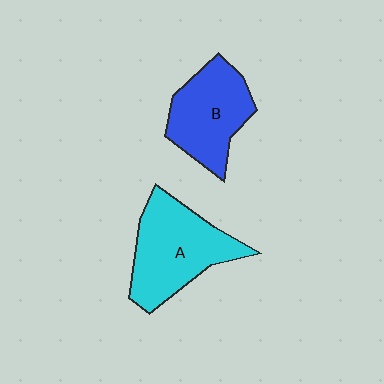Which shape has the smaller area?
Shape B (blue).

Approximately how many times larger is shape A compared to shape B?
Approximately 1.2 times.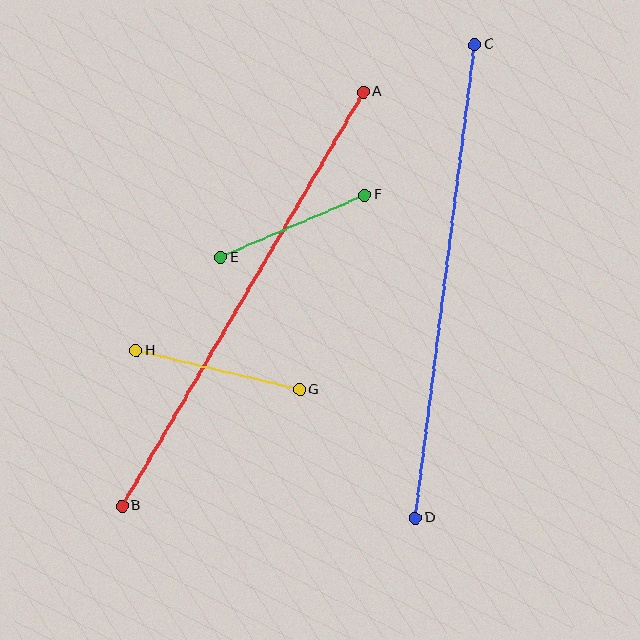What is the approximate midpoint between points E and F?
The midpoint is at approximately (293, 226) pixels.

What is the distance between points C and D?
The distance is approximately 477 pixels.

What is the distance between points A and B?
The distance is approximately 479 pixels.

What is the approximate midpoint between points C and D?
The midpoint is at approximately (445, 281) pixels.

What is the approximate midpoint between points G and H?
The midpoint is at approximately (218, 370) pixels.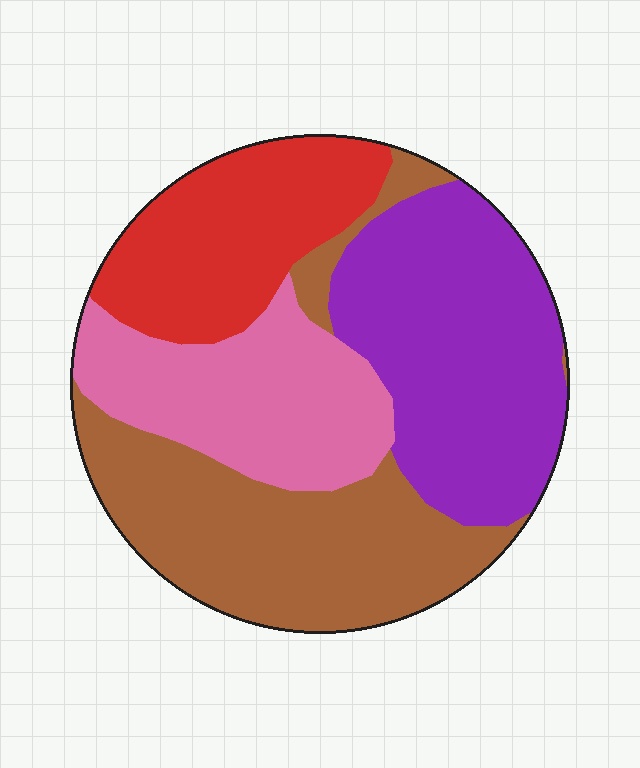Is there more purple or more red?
Purple.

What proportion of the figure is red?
Red covers roughly 20% of the figure.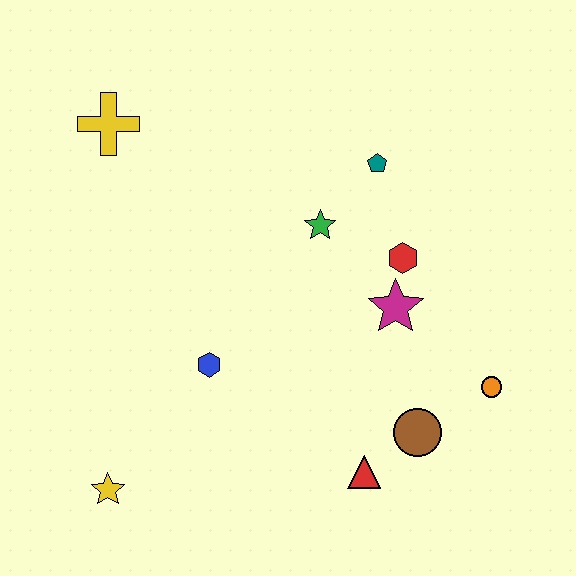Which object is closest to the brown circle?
The red triangle is closest to the brown circle.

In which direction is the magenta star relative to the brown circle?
The magenta star is above the brown circle.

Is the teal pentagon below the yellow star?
No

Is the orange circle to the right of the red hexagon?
Yes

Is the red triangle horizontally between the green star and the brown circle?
Yes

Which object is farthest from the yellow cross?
The orange circle is farthest from the yellow cross.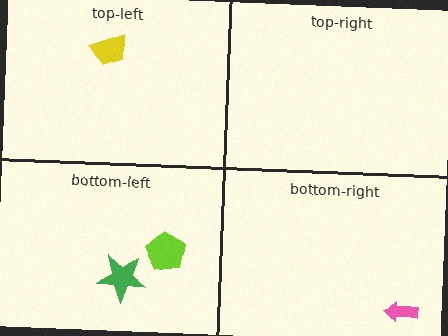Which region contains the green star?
The bottom-left region.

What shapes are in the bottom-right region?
The pink arrow.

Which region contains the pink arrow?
The bottom-right region.